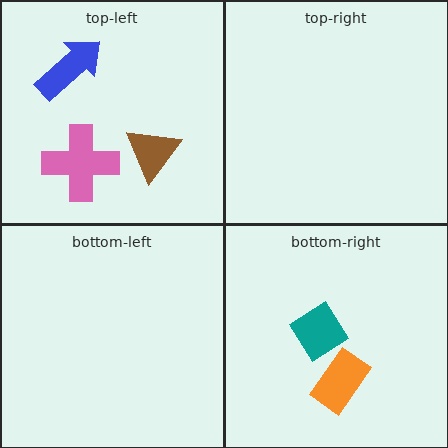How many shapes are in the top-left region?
3.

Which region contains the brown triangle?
The top-left region.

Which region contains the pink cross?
The top-left region.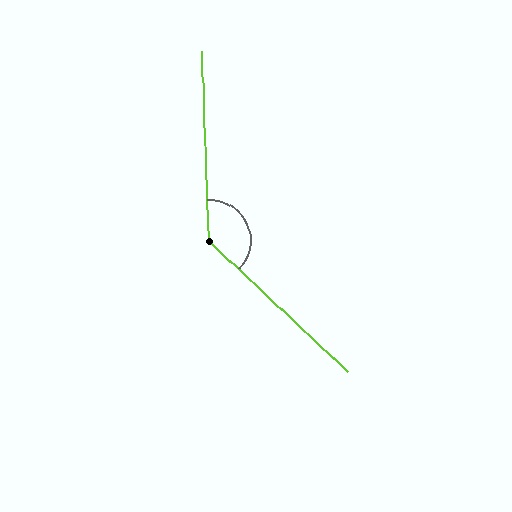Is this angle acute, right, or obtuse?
It is obtuse.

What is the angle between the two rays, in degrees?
Approximately 135 degrees.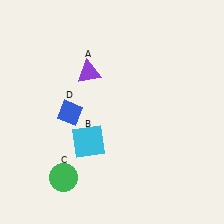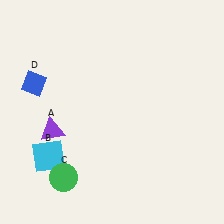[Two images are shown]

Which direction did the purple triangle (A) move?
The purple triangle (A) moved down.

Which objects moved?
The objects that moved are: the purple triangle (A), the cyan square (B), the blue diamond (D).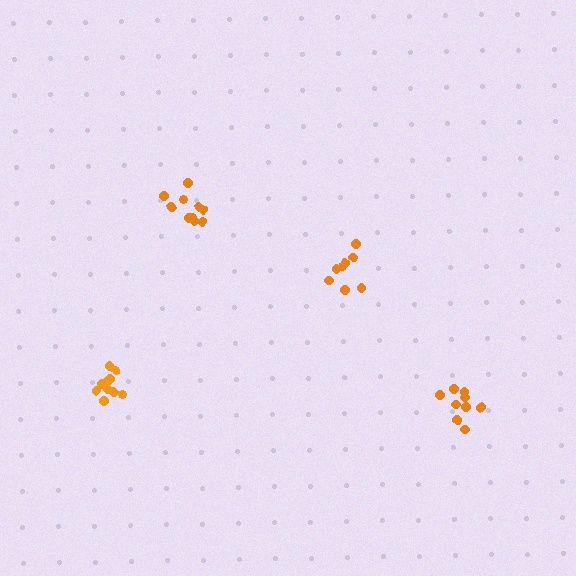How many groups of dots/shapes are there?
There are 4 groups.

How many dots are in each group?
Group 1: 11 dots, Group 2: 8 dots, Group 3: 10 dots, Group 4: 9 dots (38 total).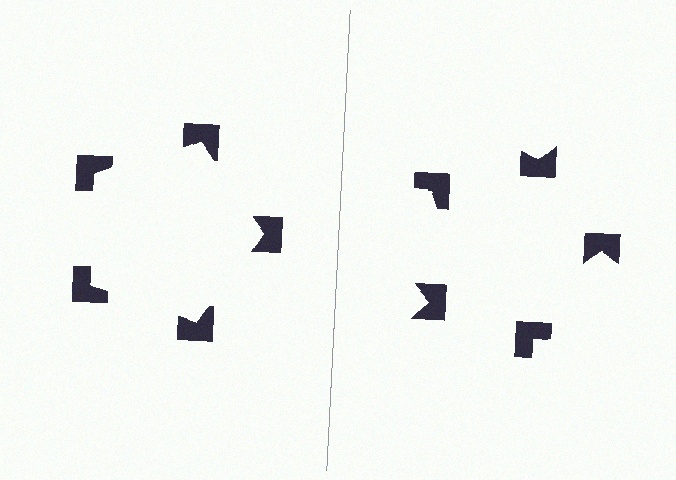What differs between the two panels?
The notched squares are positioned identically on both sides; only the wedge orientations differ. On the left they align to a pentagon; on the right they are misaligned.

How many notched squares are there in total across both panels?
10 — 5 on each side.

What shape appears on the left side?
An illusory pentagon.